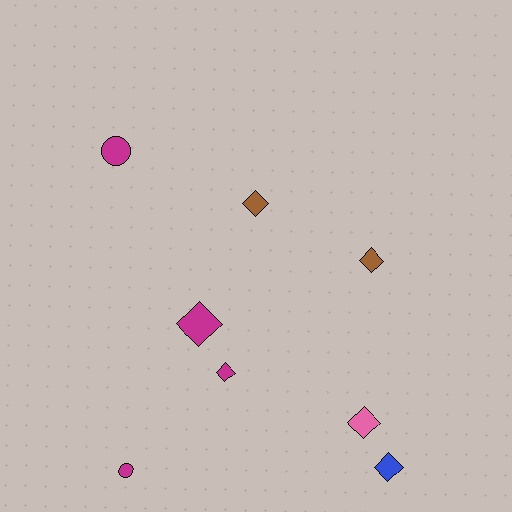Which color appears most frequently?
Magenta, with 4 objects.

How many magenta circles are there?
There are 2 magenta circles.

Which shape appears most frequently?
Diamond, with 6 objects.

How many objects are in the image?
There are 8 objects.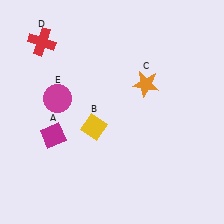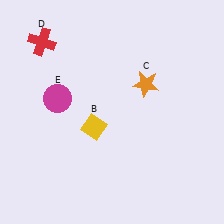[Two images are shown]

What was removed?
The magenta diamond (A) was removed in Image 2.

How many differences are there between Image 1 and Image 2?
There is 1 difference between the two images.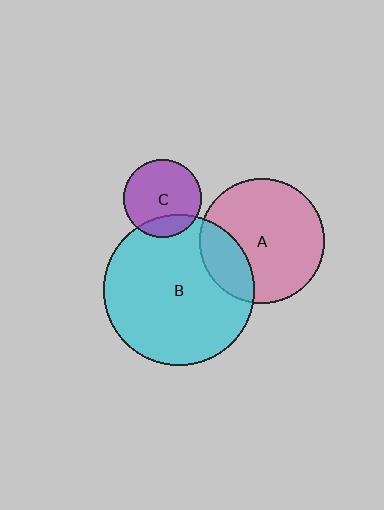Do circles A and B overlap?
Yes.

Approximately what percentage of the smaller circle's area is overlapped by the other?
Approximately 25%.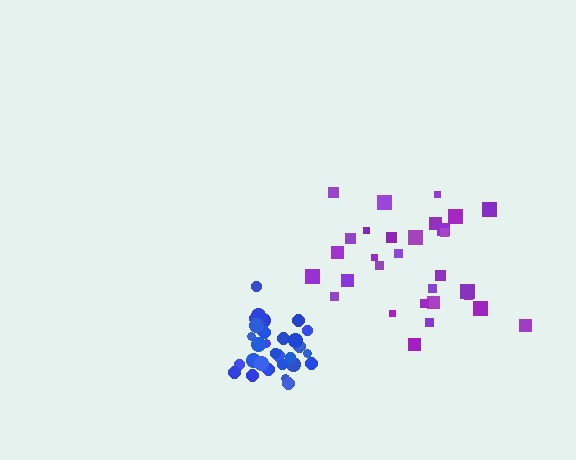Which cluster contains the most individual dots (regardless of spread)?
Blue (31).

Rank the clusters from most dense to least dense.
blue, purple.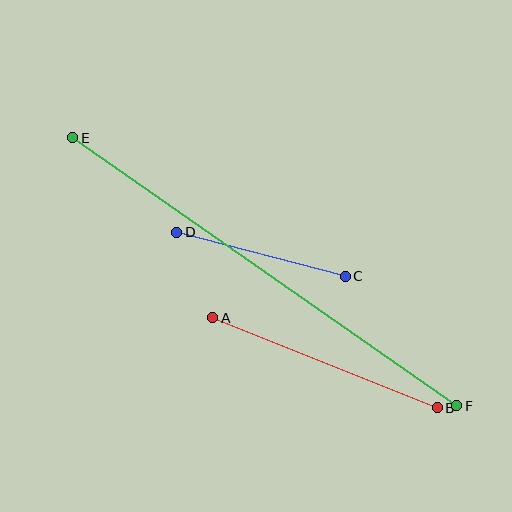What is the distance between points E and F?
The distance is approximately 468 pixels.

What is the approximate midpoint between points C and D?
The midpoint is at approximately (261, 254) pixels.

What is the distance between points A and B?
The distance is approximately 242 pixels.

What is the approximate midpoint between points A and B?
The midpoint is at approximately (325, 363) pixels.